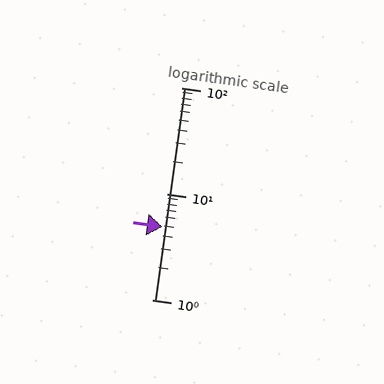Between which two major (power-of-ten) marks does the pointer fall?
The pointer is between 1 and 10.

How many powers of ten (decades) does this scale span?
The scale spans 2 decades, from 1 to 100.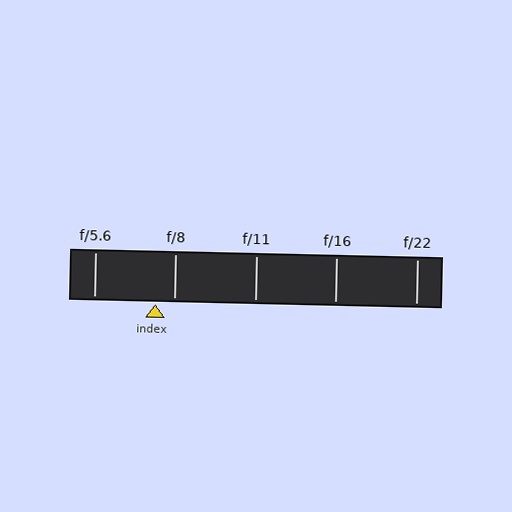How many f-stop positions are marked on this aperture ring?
There are 5 f-stop positions marked.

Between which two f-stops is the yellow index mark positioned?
The index mark is between f/5.6 and f/8.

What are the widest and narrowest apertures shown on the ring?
The widest aperture shown is f/5.6 and the narrowest is f/22.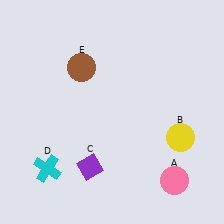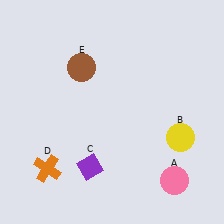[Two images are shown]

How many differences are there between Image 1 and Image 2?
There is 1 difference between the two images.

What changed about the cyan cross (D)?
In Image 1, D is cyan. In Image 2, it changed to orange.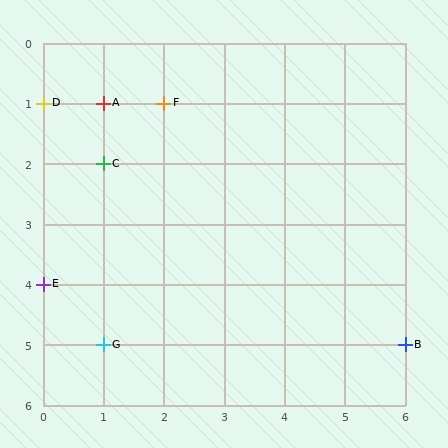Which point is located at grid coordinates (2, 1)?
Point F is at (2, 1).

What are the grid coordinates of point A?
Point A is at grid coordinates (1, 1).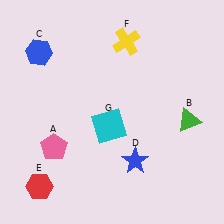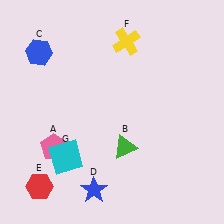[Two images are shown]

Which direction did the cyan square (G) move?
The cyan square (G) moved left.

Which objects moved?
The objects that moved are: the green triangle (B), the blue star (D), the cyan square (G).